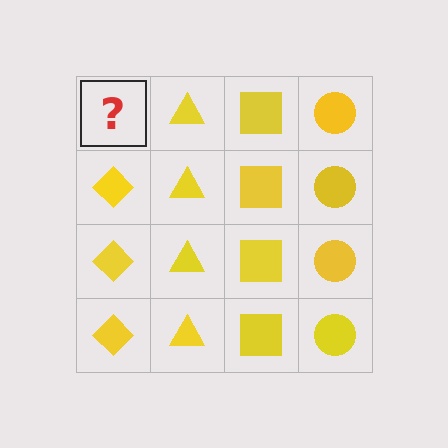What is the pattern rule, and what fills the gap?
The rule is that each column has a consistent shape. The gap should be filled with a yellow diamond.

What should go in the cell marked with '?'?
The missing cell should contain a yellow diamond.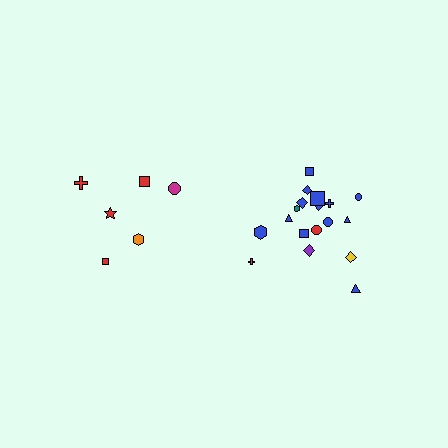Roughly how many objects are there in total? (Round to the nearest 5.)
Roughly 25 objects in total.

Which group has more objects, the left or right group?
The right group.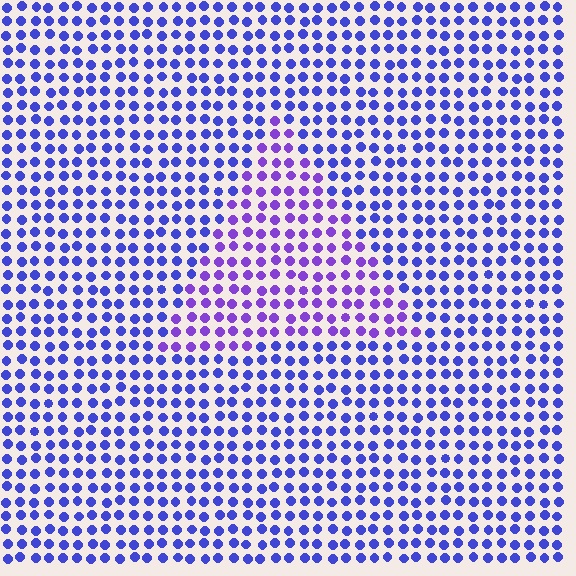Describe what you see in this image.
The image is filled with small blue elements in a uniform arrangement. A triangle-shaped region is visible where the elements are tinted to a slightly different hue, forming a subtle color boundary.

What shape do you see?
I see a triangle.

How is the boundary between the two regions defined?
The boundary is defined purely by a slight shift in hue (about 30 degrees). Spacing, size, and orientation are identical on both sides.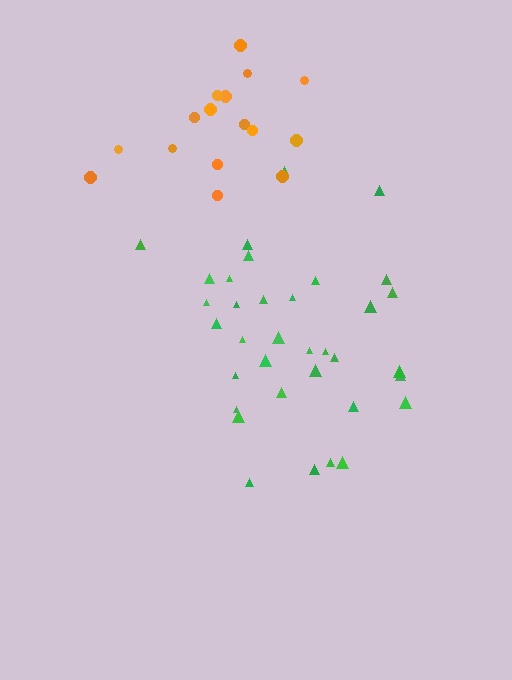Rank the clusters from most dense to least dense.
green, orange.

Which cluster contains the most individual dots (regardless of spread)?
Green (35).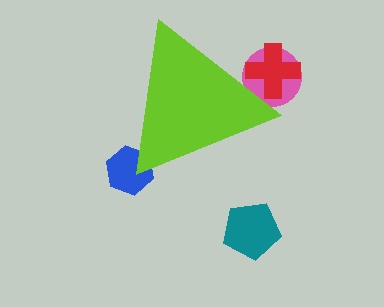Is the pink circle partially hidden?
Yes, the pink circle is partially hidden behind the lime triangle.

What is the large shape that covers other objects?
A lime triangle.